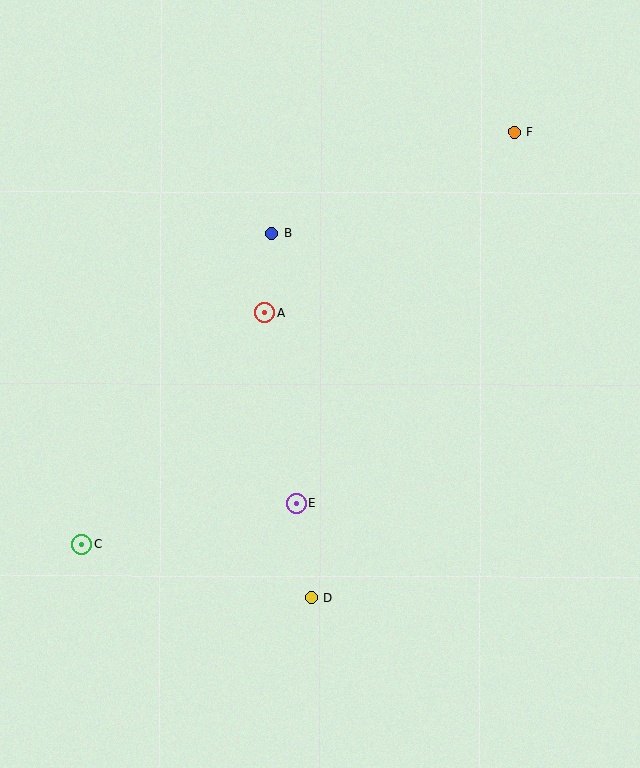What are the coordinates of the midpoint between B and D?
The midpoint between B and D is at (292, 415).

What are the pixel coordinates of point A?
Point A is at (265, 312).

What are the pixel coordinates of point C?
Point C is at (81, 545).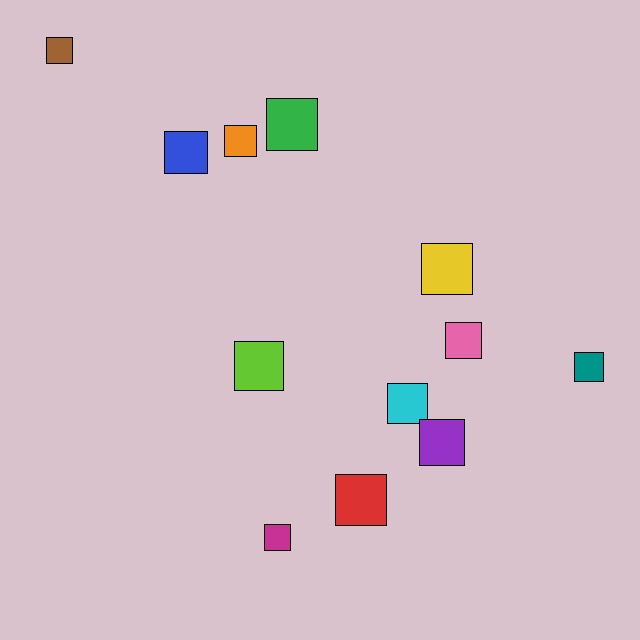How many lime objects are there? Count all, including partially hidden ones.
There is 1 lime object.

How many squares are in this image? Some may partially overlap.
There are 12 squares.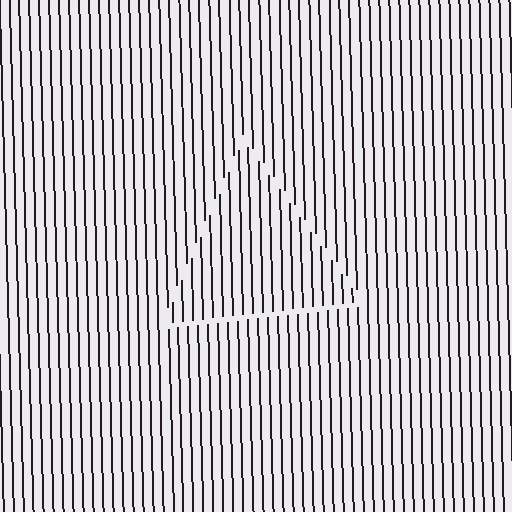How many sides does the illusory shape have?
3 sides — the line-ends trace a triangle.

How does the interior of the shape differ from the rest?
The interior of the shape contains the same grating, shifted by half a period — the contour is defined by the phase discontinuity where line-ends from the inner and outer gratings abut.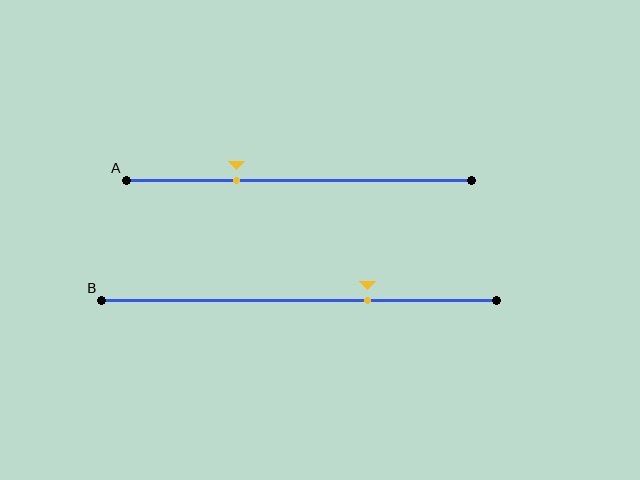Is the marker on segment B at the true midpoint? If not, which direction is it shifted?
No, the marker on segment B is shifted to the right by about 17% of the segment length.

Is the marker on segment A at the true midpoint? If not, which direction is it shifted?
No, the marker on segment A is shifted to the left by about 18% of the segment length.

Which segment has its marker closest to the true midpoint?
Segment B has its marker closest to the true midpoint.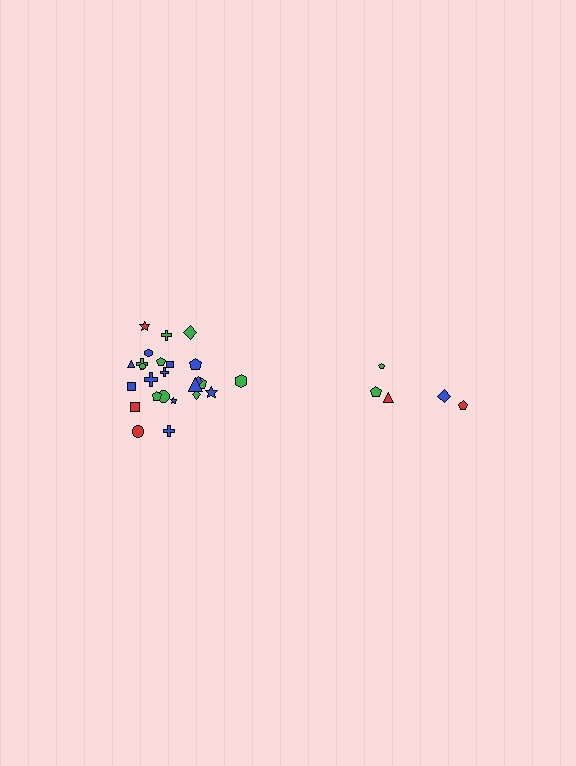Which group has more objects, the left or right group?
The left group.